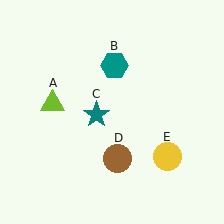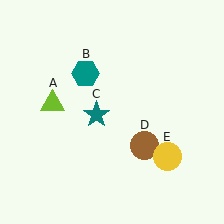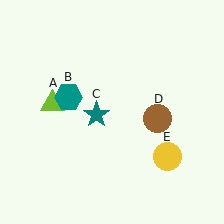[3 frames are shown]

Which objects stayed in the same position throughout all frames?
Lime triangle (object A) and teal star (object C) and yellow circle (object E) remained stationary.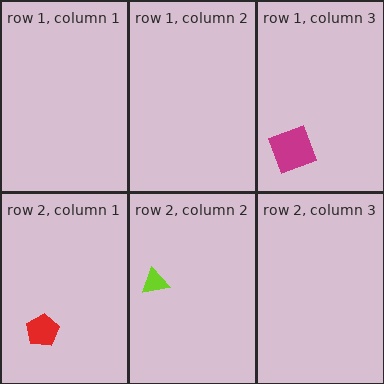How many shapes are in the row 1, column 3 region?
1.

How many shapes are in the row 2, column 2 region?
1.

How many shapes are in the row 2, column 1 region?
1.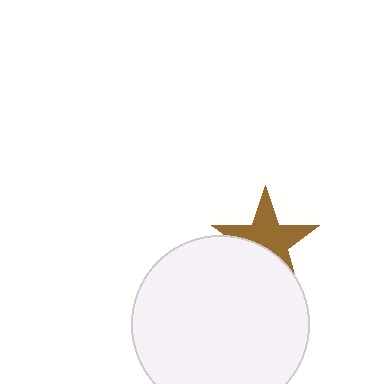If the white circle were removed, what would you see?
You would see the complete brown star.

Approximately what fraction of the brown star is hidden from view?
Roughly 40% of the brown star is hidden behind the white circle.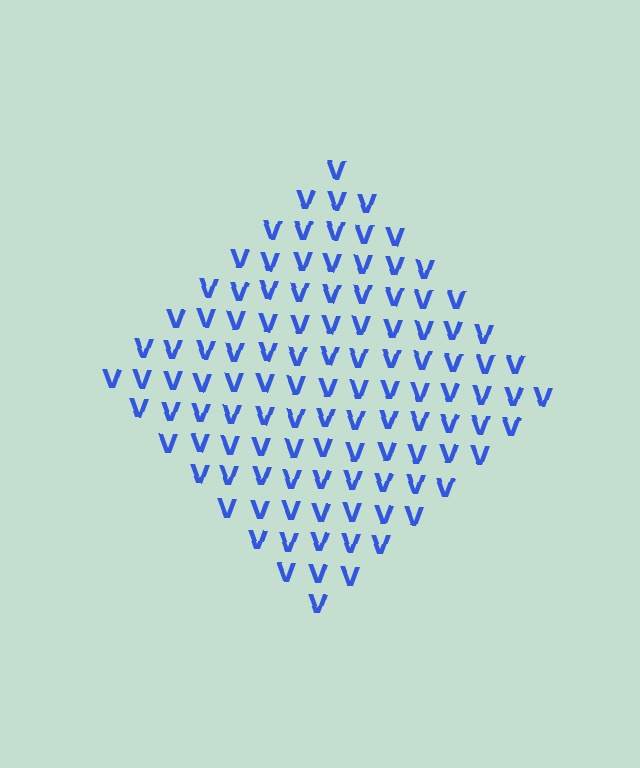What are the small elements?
The small elements are letter V's.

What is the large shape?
The large shape is a diamond.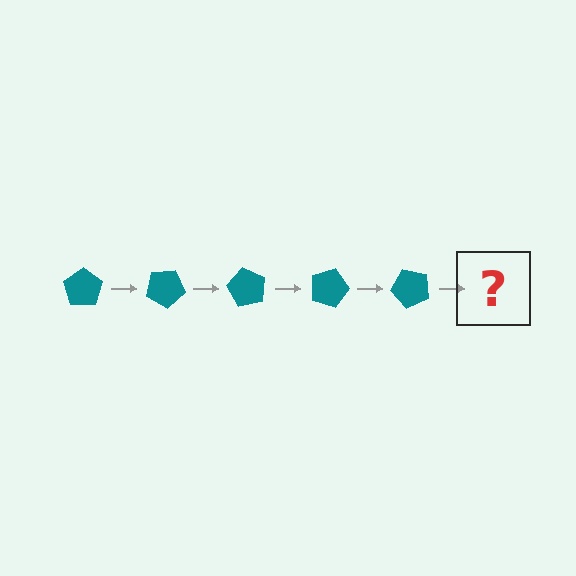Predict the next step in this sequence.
The next step is a teal pentagon rotated 150 degrees.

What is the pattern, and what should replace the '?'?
The pattern is that the pentagon rotates 30 degrees each step. The '?' should be a teal pentagon rotated 150 degrees.